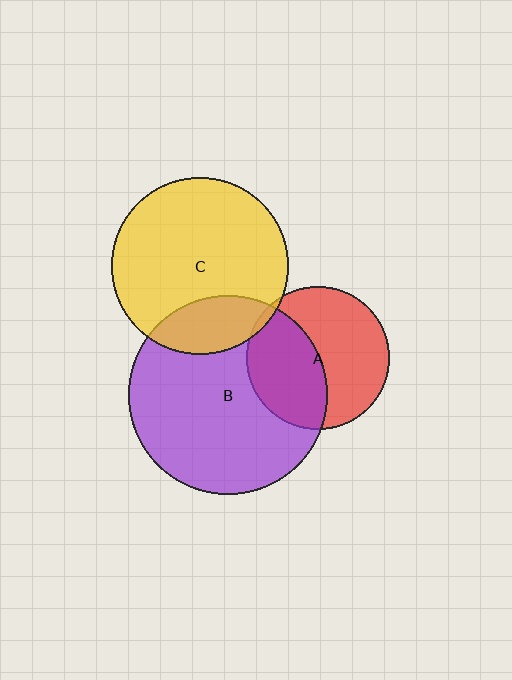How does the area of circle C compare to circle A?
Approximately 1.5 times.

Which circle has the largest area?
Circle B (purple).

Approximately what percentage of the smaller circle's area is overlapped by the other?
Approximately 20%.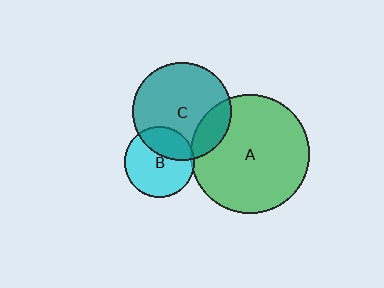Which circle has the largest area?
Circle A (green).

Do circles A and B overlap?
Yes.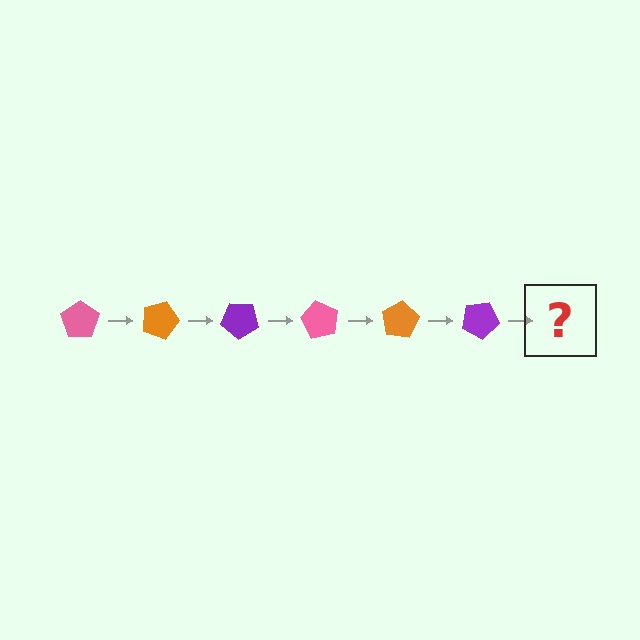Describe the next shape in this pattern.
It should be a pink pentagon, rotated 120 degrees from the start.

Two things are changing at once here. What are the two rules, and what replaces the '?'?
The two rules are that it rotates 20 degrees each step and the color cycles through pink, orange, and purple. The '?' should be a pink pentagon, rotated 120 degrees from the start.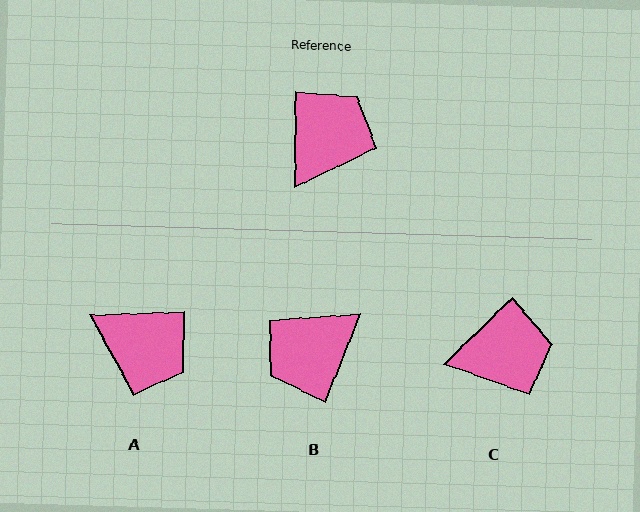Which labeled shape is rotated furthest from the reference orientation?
B, about 159 degrees away.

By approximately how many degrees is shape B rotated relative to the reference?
Approximately 159 degrees counter-clockwise.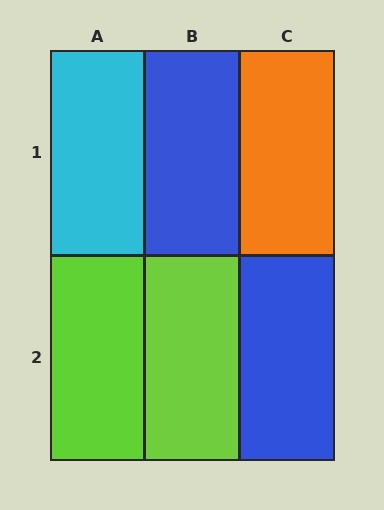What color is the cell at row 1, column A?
Cyan.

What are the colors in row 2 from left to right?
Lime, lime, blue.